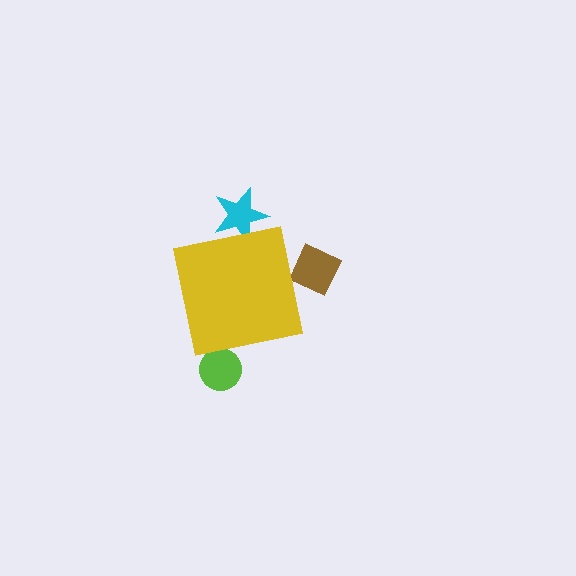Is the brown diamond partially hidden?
Yes, the brown diamond is partially hidden behind the yellow square.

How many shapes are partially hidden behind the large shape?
3 shapes are partially hidden.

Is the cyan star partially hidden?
Yes, the cyan star is partially hidden behind the yellow square.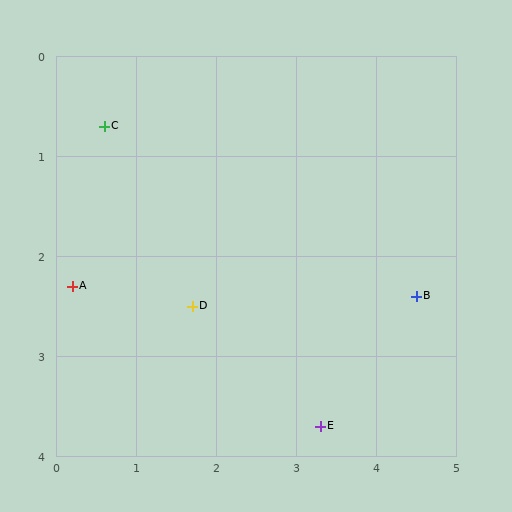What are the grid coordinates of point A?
Point A is at approximately (0.2, 2.3).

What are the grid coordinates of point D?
Point D is at approximately (1.7, 2.5).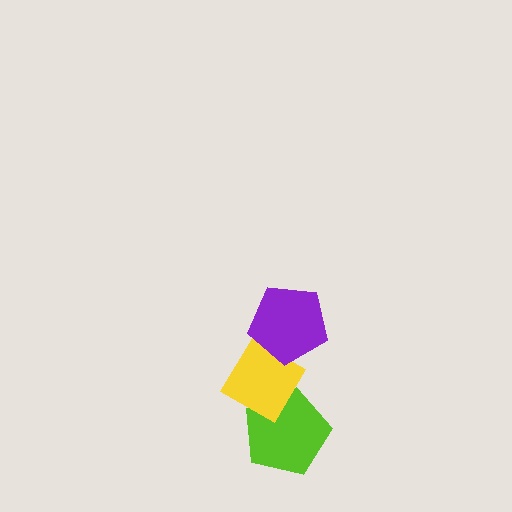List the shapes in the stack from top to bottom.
From top to bottom: the purple pentagon, the yellow diamond, the lime pentagon.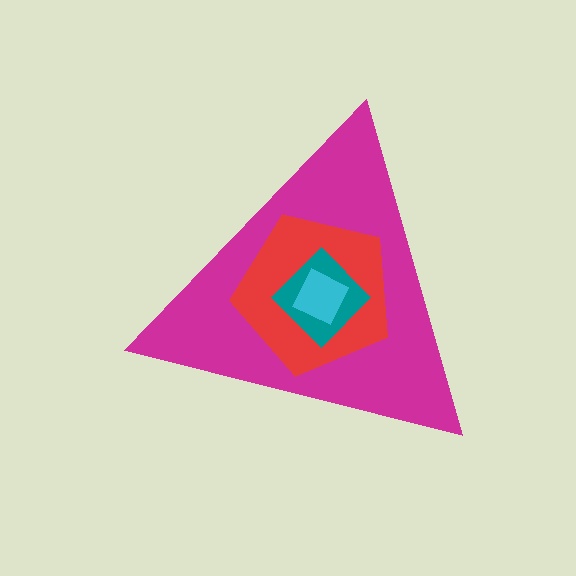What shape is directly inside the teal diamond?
The cyan square.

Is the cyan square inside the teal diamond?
Yes.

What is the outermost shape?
The magenta triangle.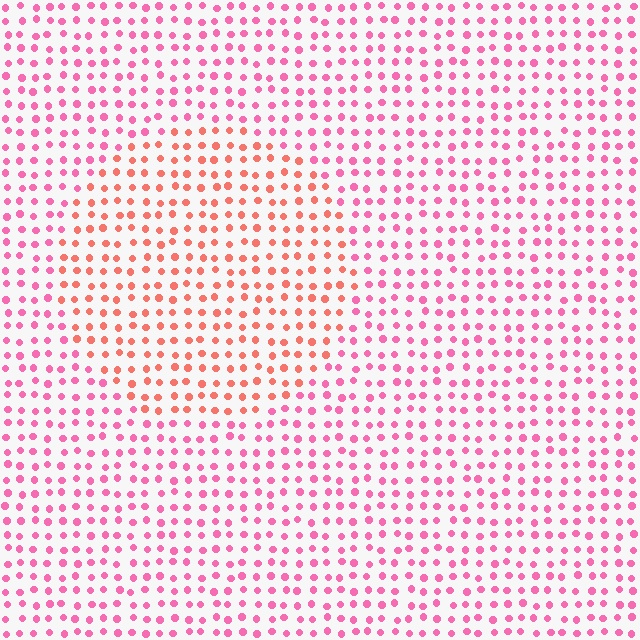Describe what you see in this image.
The image is filled with small pink elements in a uniform arrangement. A circle-shaped region is visible where the elements are tinted to a slightly different hue, forming a subtle color boundary.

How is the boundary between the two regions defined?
The boundary is defined purely by a slight shift in hue (about 34 degrees). Spacing, size, and orientation are identical on both sides.